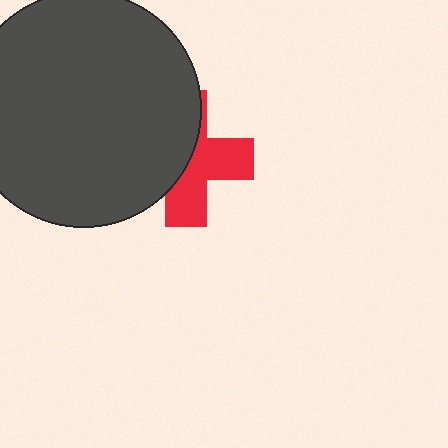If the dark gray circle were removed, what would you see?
You would see the complete red cross.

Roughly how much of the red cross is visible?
About half of it is visible (roughly 50%).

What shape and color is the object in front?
The object in front is a dark gray circle.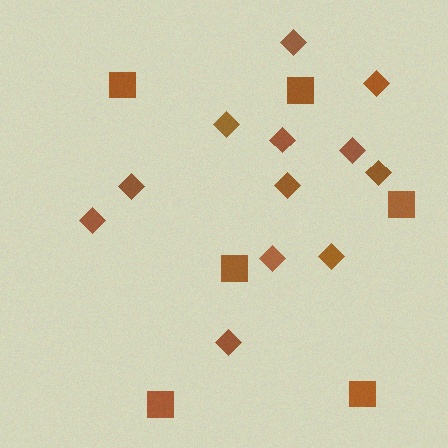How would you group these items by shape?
There are 2 groups: one group of squares (6) and one group of diamonds (12).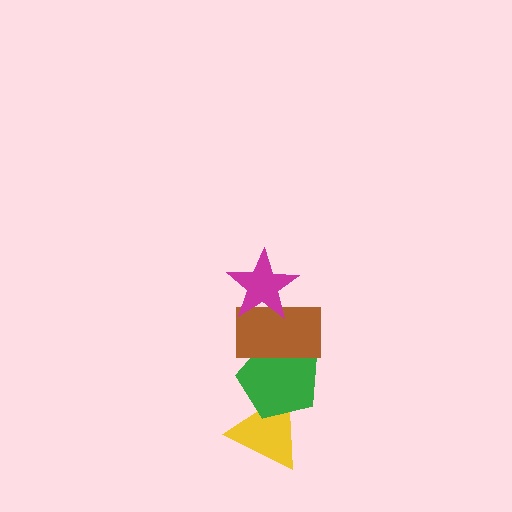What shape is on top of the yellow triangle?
The green pentagon is on top of the yellow triangle.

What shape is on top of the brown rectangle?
The magenta star is on top of the brown rectangle.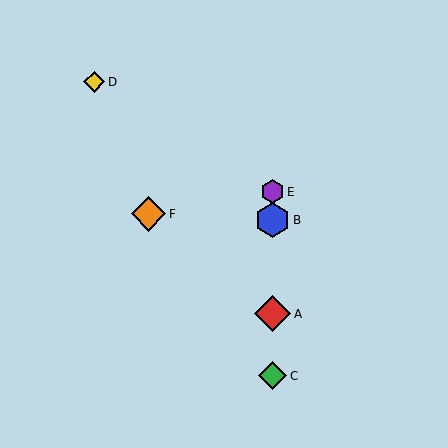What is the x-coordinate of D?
Object D is at x≈94.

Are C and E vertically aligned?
Yes, both are at x≈273.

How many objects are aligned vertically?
4 objects (A, B, C, E) are aligned vertically.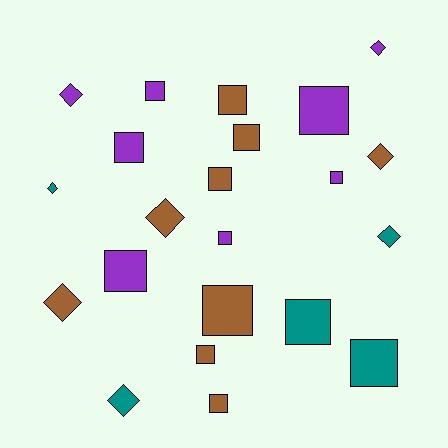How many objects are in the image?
There are 22 objects.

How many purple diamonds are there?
There are 2 purple diamonds.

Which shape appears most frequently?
Square, with 14 objects.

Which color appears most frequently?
Brown, with 9 objects.